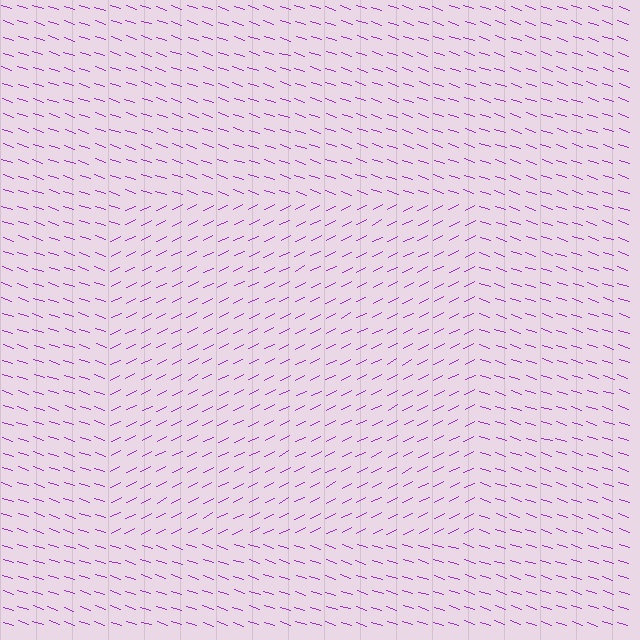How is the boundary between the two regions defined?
The boundary is defined purely by a change in line orientation (approximately 45 degrees difference). All lines are the same color and thickness.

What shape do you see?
I see a rectangle.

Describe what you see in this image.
The image is filled with small purple line segments. A rectangle region in the image has lines oriented differently from the surrounding lines, creating a visible texture boundary.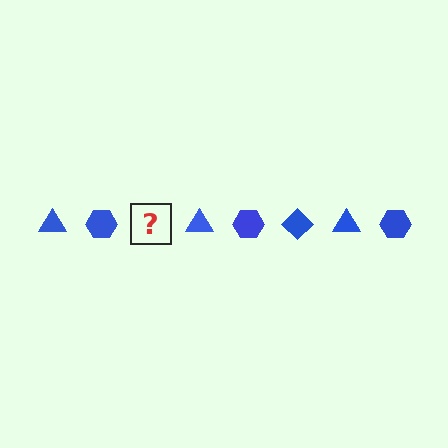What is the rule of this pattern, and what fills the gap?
The rule is that the pattern cycles through triangle, hexagon, diamond shapes in blue. The gap should be filled with a blue diamond.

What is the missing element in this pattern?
The missing element is a blue diamond.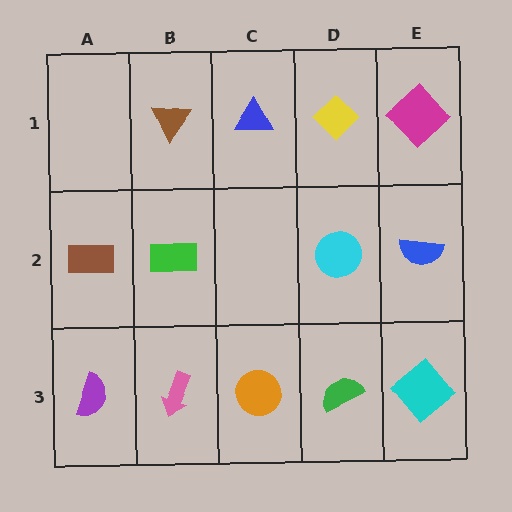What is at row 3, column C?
An orange circle.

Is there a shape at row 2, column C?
No, that cell is empty.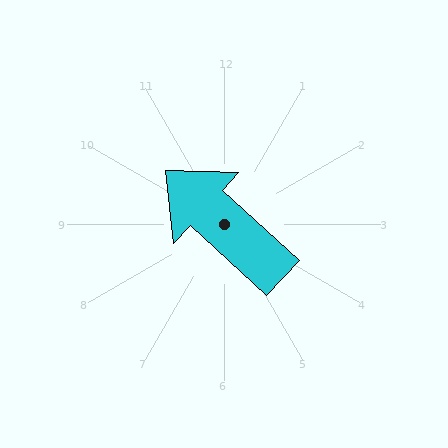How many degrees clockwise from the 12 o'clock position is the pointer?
Approximately 312 degrees.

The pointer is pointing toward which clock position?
Roughly 10 o'clock.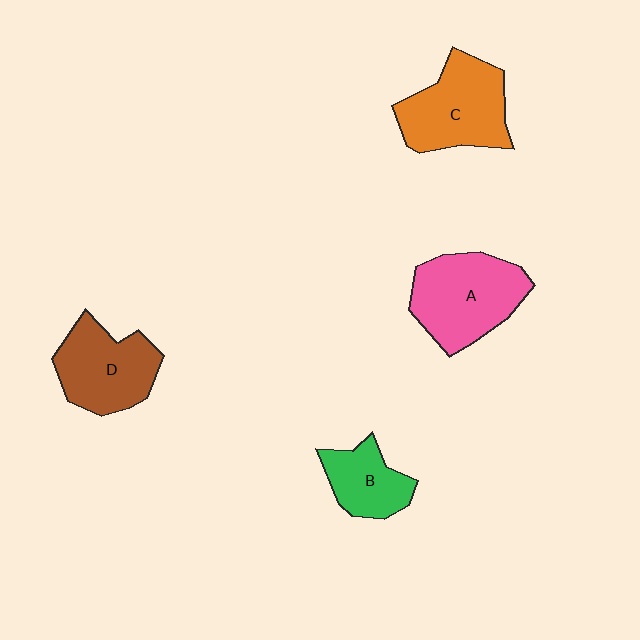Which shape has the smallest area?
Shape B (green).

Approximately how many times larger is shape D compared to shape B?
Approximately 1.5 times.